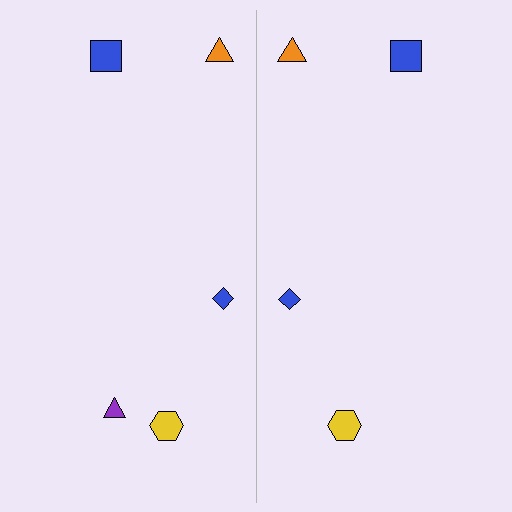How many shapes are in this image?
There are 9 shapes in this image.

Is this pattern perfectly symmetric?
No, the pattern is not perfectly symmetric. A purple triangle is missing from the right side.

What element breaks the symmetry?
A purple triangle is missing from the right side.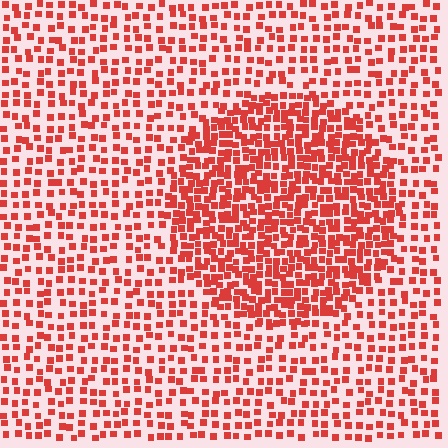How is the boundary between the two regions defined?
The boundary is defined by a change in element density (approximately 2.0x ratio). All elements are the same color, size, and shape.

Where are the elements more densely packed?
The elements are more densely packed inside the circle boundary.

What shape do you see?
I see a circle.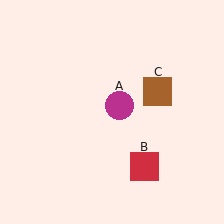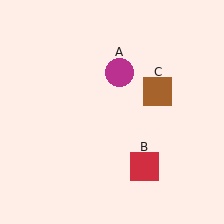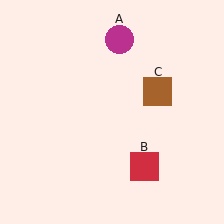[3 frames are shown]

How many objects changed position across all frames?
1 object changed position: magenta circle (object A).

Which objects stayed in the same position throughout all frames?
Red square (object B) and brown square (object C) remained stationary.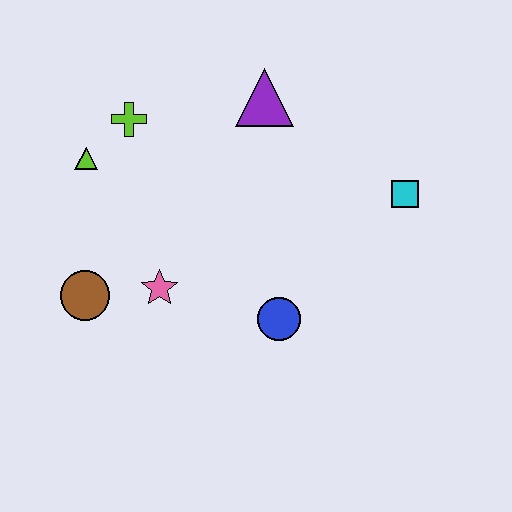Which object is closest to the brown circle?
The pink star is closest to the brown circle.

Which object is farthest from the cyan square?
The brown circle is farthest from the cyan square.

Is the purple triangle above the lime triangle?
Yes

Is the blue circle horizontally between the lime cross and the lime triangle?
No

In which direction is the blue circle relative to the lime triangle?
The blue circle is to the right of the lime triangle.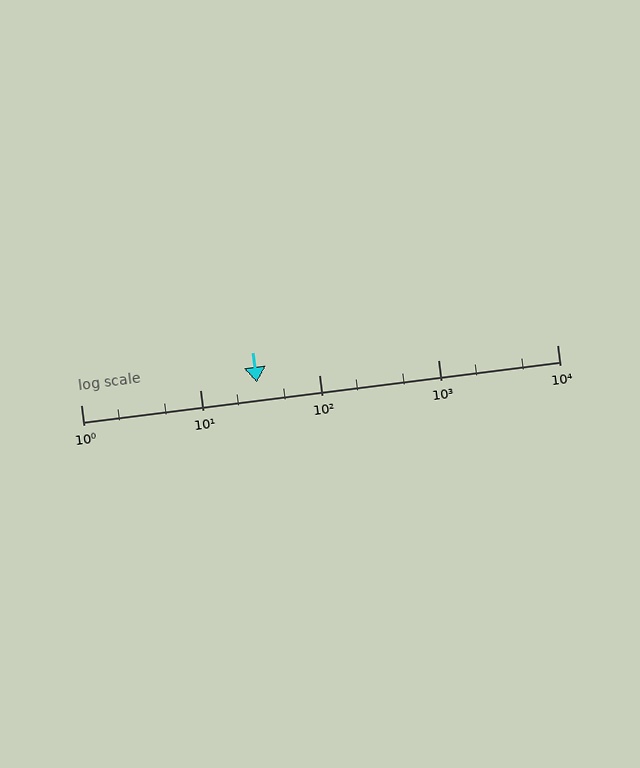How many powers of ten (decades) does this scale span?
The scale spans 4 decades, from 1 to 10000.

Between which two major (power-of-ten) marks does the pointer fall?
The pointer is between 10 and 100.